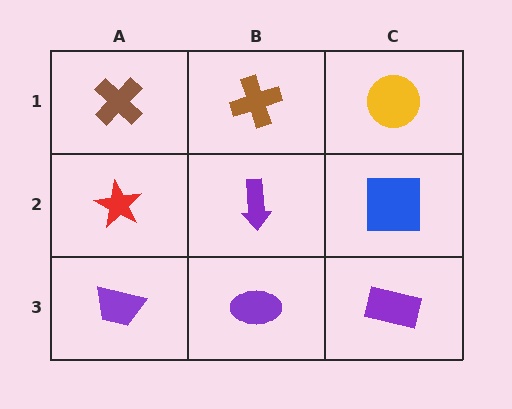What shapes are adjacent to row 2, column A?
A brown cross (row 1, column A), a purple trapezoid (row 3, column A), a purple arrow (row 2, column B).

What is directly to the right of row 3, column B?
A purple rectangle.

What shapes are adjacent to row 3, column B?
A purple arrow (row 2, column B), a purple trapezoid (row 3, column A), a purple rectangle (row 3, column C).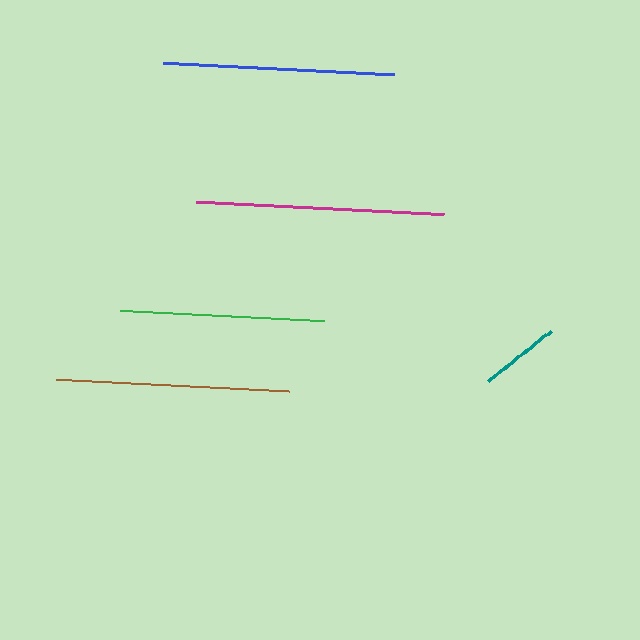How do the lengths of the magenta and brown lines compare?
The magenta and brown lines are approximately the same length.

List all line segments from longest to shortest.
From longest to shortest: magenta, brown, blue, green, teal.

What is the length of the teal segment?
The teal segment is approximately 81 pixels long.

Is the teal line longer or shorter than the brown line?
The brown line is longer than the teal line.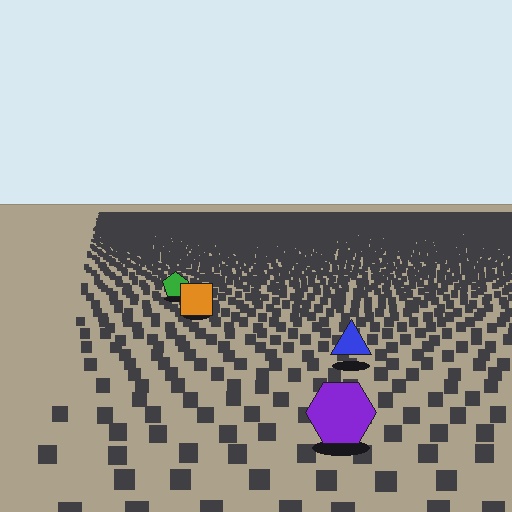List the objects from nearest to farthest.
From nearest to farthest: the purple hexagon, the blue triangle, the orange square, the green pentagon.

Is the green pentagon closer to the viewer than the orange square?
No. The orange square is closer — you can tell from the texture gradient: the ground texture is coarser near it.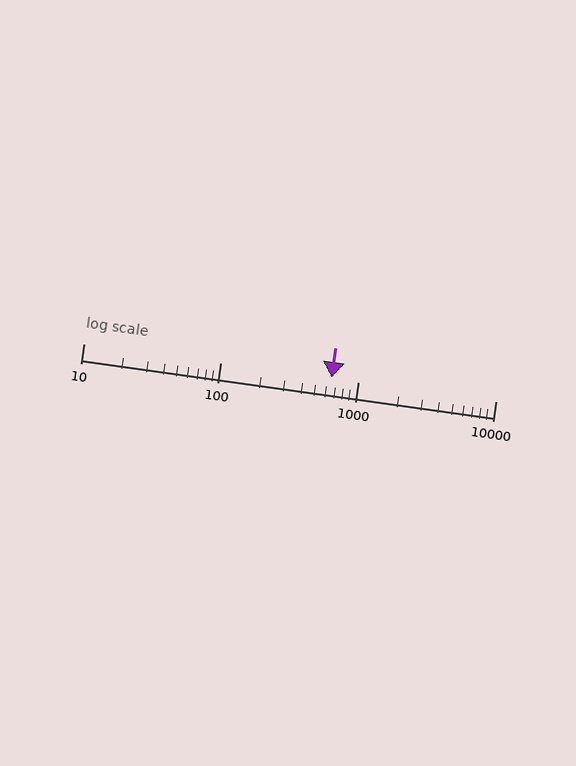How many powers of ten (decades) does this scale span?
The scale spans 3 decades, from 10 to 10000.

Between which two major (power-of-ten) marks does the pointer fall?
The pointer is between 100 and 1000.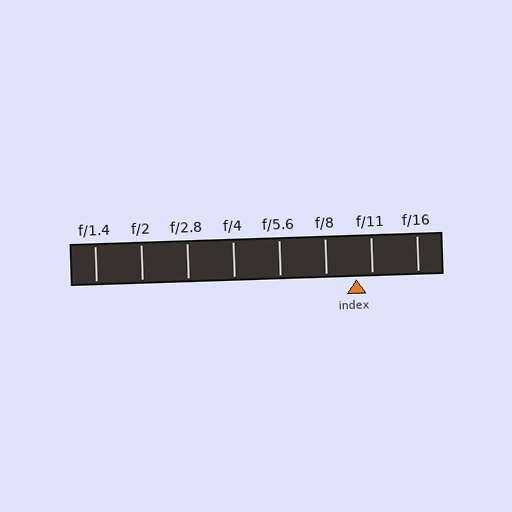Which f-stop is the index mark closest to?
The index mark is closest to f/11.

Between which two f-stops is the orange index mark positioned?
The index mark is between f/8 and f/11.